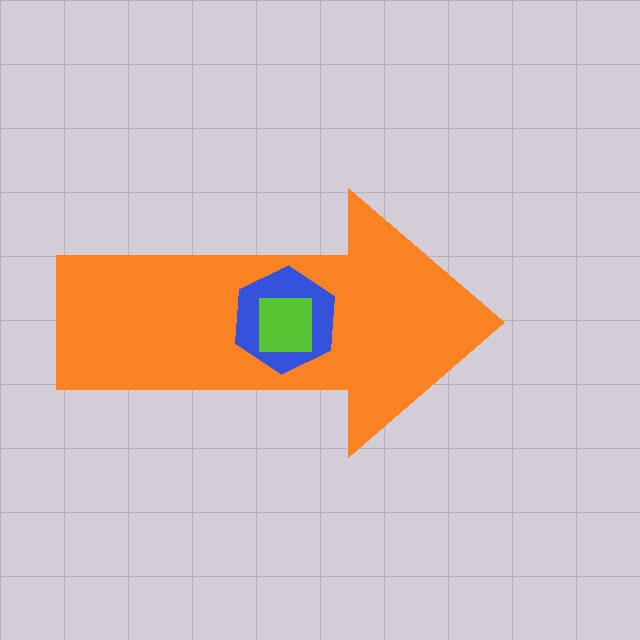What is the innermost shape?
The lime square.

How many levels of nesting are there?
3.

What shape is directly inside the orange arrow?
The blue hexagon.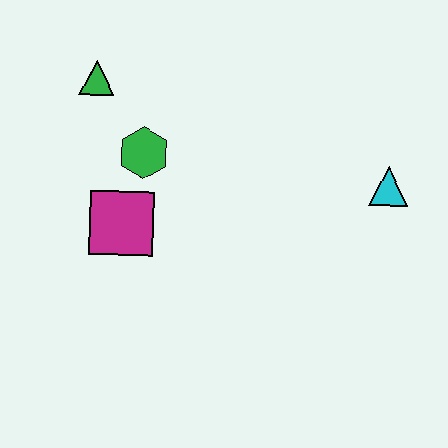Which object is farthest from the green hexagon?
The cyan triangle is farthest from the green hexagon.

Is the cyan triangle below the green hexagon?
Yes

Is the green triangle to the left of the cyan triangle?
Yes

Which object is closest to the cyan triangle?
The green hexagon is closest to the cyan triangle.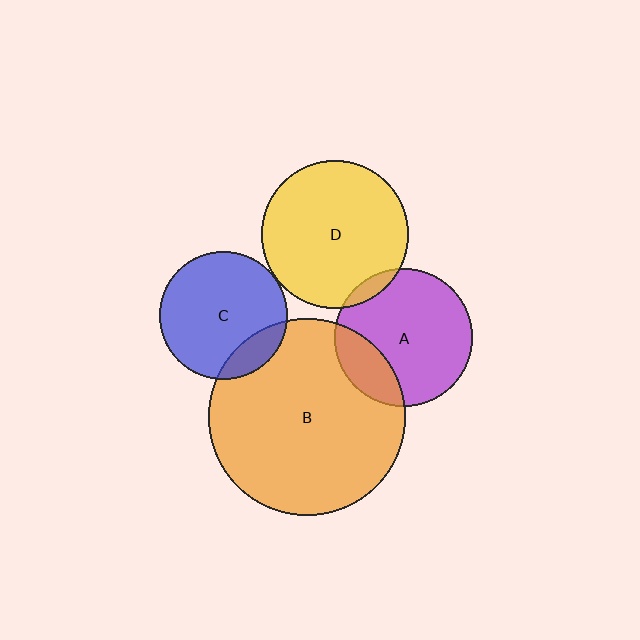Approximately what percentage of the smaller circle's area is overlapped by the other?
Approximately 20%.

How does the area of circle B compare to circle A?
Approximately 2.0 times.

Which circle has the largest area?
Circle B (orange).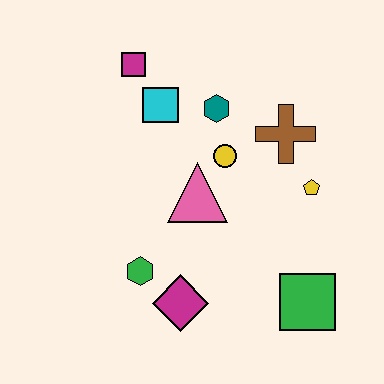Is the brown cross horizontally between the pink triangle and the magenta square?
No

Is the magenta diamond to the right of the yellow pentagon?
No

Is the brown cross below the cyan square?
Yes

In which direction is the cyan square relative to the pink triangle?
The cyan square is above the pink triangle.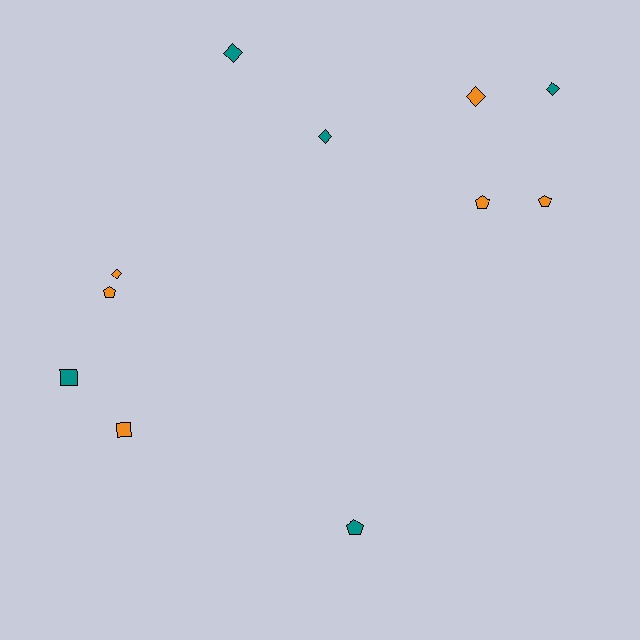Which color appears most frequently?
Orange, with 6 objects.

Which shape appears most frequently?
Diamond, with 5 objects.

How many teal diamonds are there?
There are 3 teal diamonds.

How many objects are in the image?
There are 11 objects.